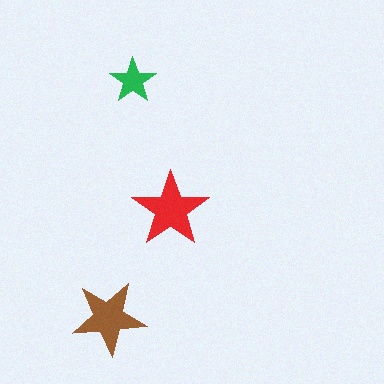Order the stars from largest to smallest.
the red one, the brown one, the green one.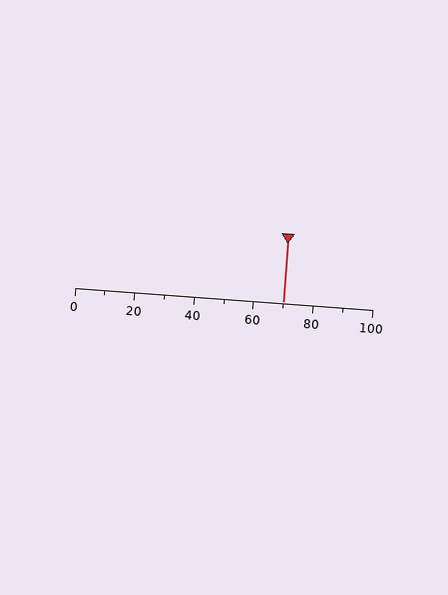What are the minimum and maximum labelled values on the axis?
The axis runs from 0 to 100.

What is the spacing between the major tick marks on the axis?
The major ticks are spaced 20 apart.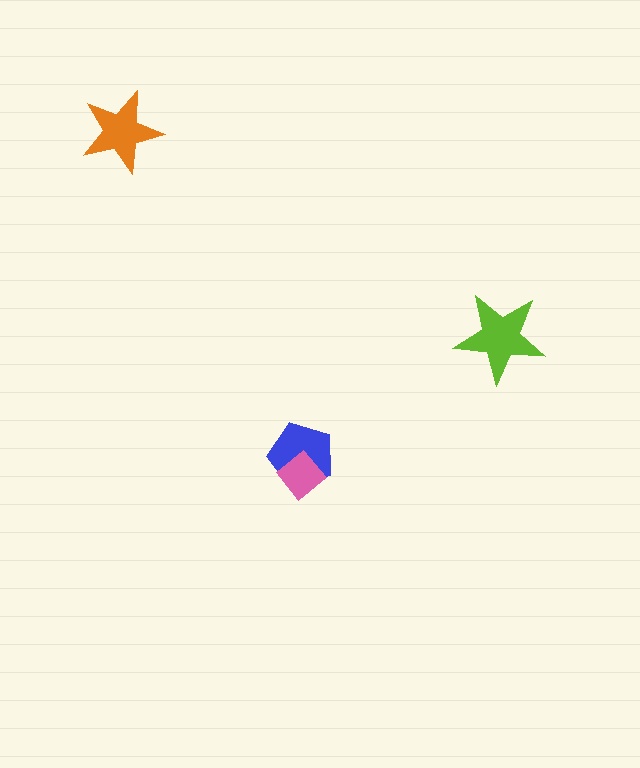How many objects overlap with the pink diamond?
1 object overlaps with the pink diamond.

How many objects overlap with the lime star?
0 objects overlap with the lime star.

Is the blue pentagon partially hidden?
Yes, it is partially covered by another shape.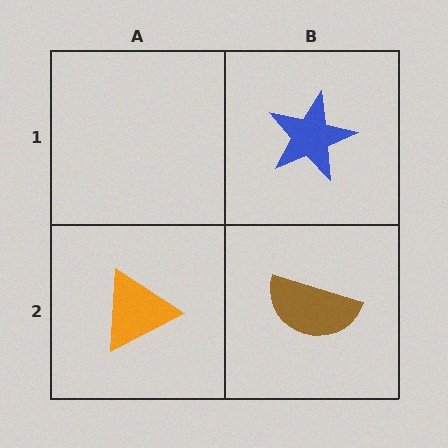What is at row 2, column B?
A brown semicircle.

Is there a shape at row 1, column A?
No, that cell is empty.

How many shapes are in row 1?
1 shape.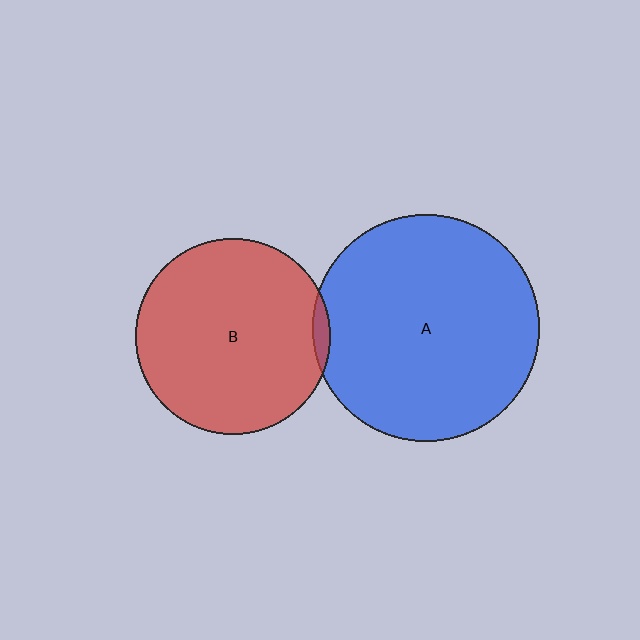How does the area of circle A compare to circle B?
Approximately 1.3 times.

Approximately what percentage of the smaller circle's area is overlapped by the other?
Approximately 5%.